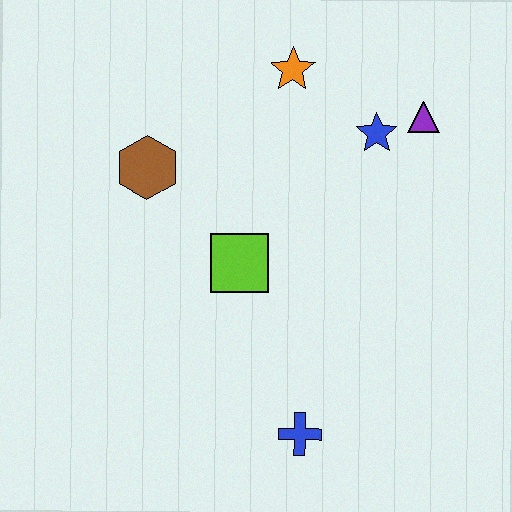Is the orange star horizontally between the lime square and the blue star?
Yes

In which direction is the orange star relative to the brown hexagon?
The orange star is to the right of the brown hexagon.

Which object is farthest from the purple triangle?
The blue cross is farthest from the purple triangle.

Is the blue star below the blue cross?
No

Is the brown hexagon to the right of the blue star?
No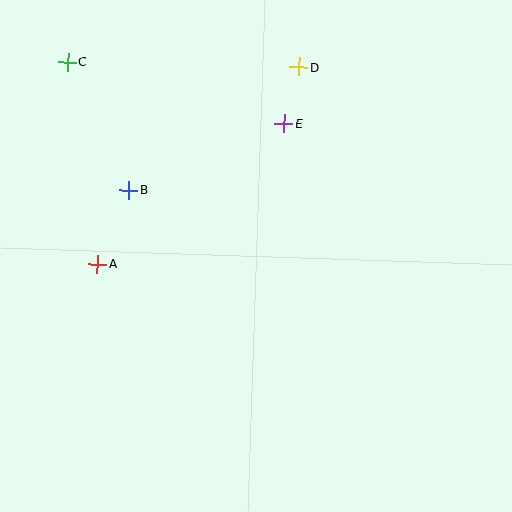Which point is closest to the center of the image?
Point E at (284, 124) is closest to the center.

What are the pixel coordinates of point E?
Point E is at (284, 124).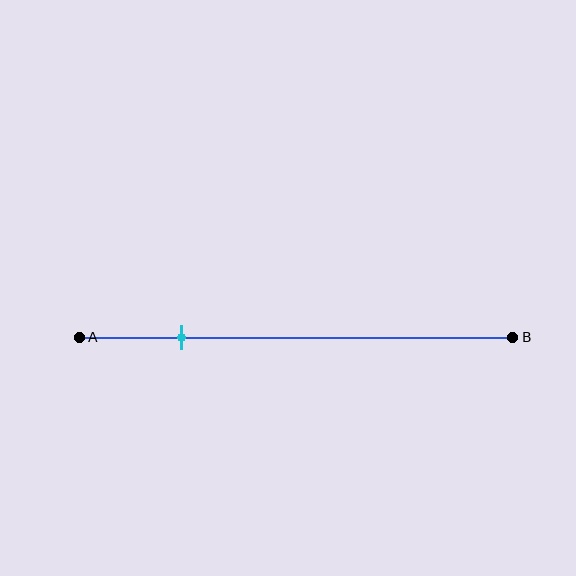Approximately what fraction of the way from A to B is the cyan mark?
The cyan mark is approximately 25% of the way from A to B.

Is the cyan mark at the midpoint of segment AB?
No, the mark is at about 25% from A, not at the 50% midpoint.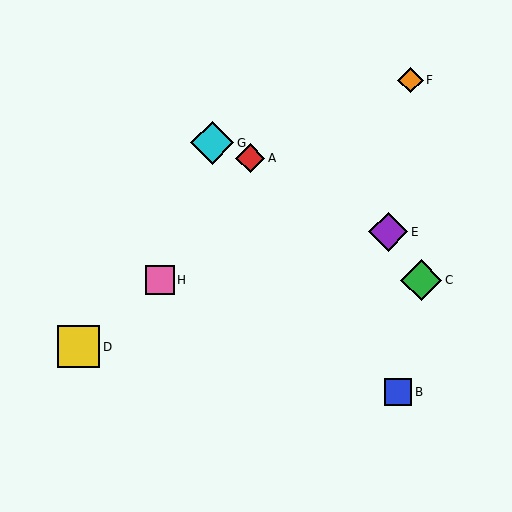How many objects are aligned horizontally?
2 objects (C, H) are aligned horizontally.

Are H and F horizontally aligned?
No, H is at y≈280 and F is at y≈80.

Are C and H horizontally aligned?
Yes, both are at y≈280.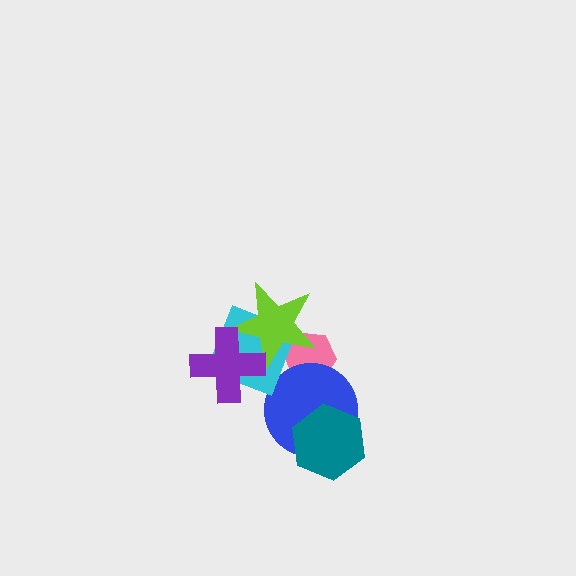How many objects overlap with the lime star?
3 objects overlap with the lime star.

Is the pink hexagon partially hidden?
Yes, it is partially covered by another shape.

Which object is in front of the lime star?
The purple cross is in front of the lime star.